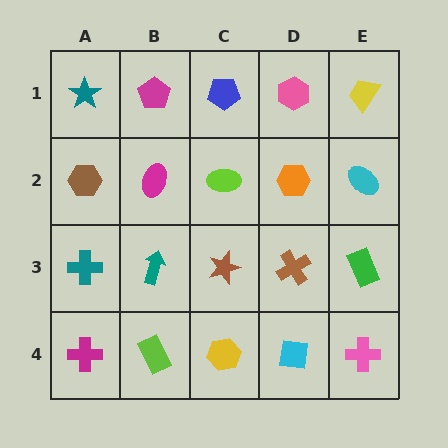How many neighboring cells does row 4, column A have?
2.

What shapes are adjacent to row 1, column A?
A brown hexagon (row 2, column A), a magenta pentagon (row 1, column B).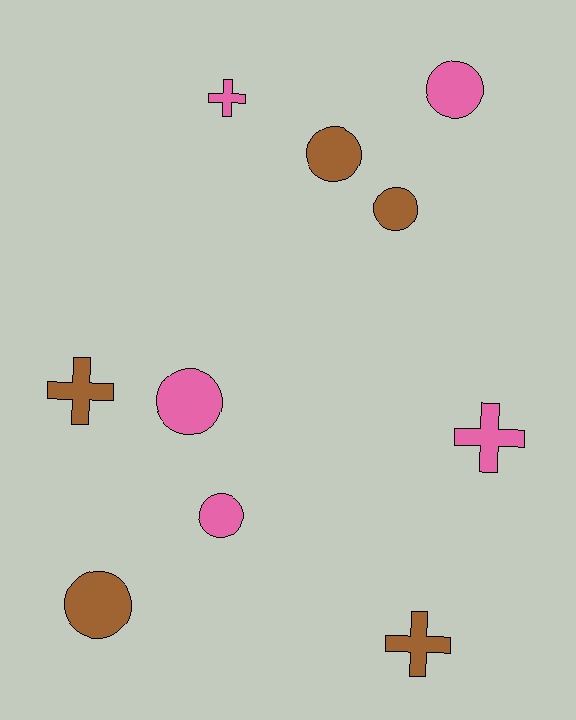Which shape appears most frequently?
Circle, with 6 objects.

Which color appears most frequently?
Brown, with 5 objects.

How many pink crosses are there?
There are 2 pink crosses.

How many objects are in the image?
There are 10 objects.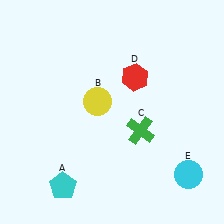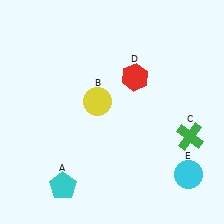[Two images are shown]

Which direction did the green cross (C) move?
The green cross (C) moved right.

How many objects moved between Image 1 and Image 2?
1 object moved between the two images.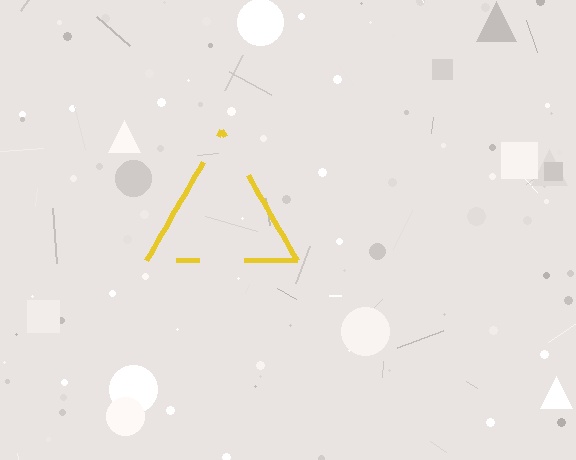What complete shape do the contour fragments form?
The contour fragments form a triangle.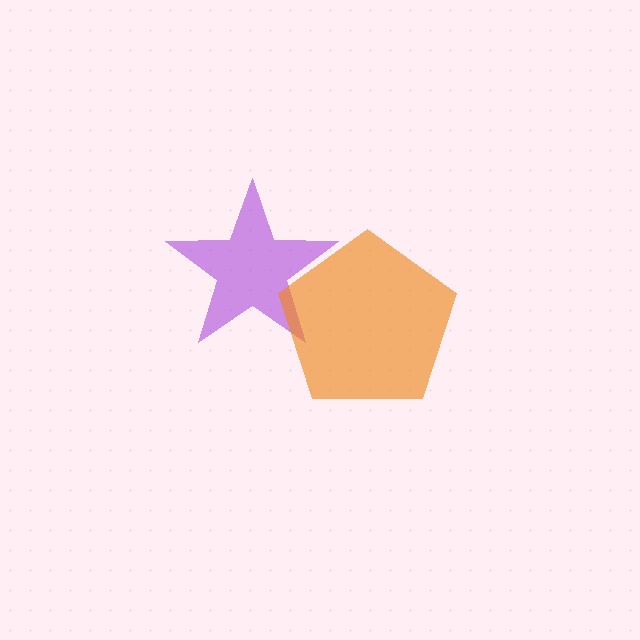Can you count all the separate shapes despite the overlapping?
Yes, there are 2 separate shapes.